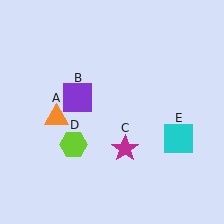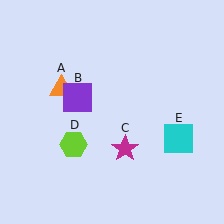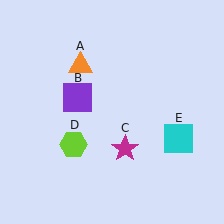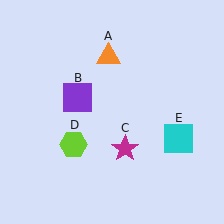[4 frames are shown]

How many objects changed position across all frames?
1 object changed position: orange triangle (object A).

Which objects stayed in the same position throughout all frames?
Purple square (object B) and magenta star (object C) and lime hexagon (object D) and cyan square (object E) remained stationary.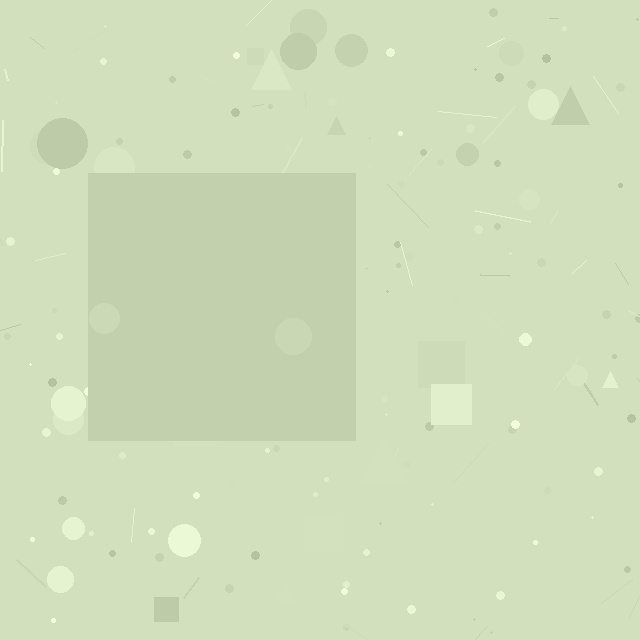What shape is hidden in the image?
A square is hidden in the image.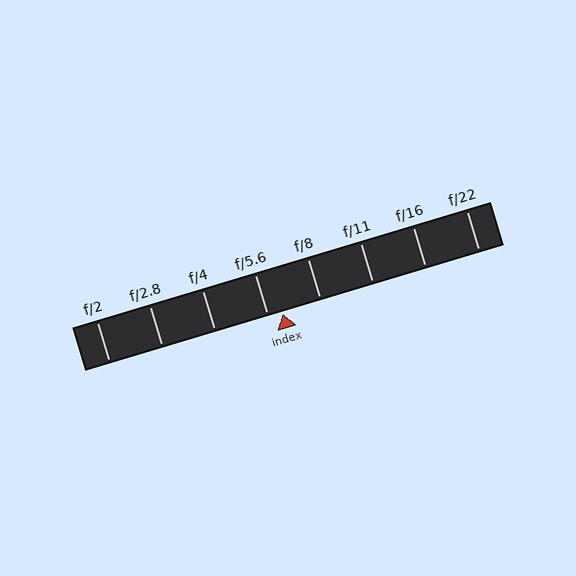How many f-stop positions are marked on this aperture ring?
There are 8 f-stop positions marked.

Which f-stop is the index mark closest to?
The index mark is closest to f/5.6.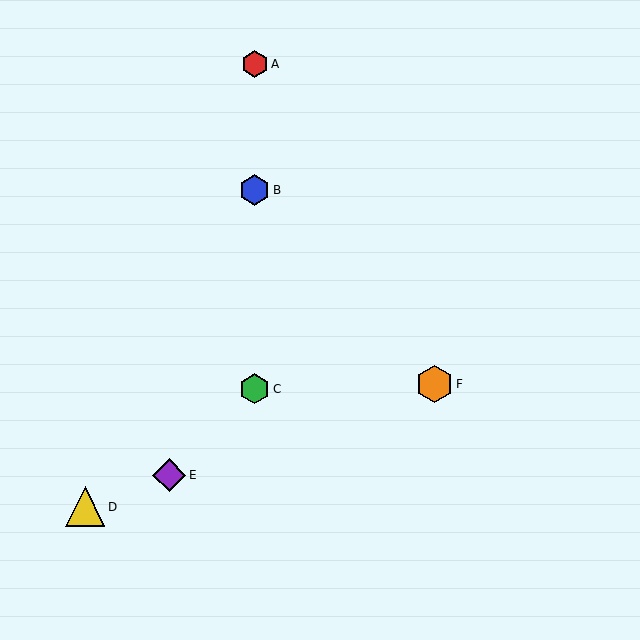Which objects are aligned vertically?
Objects A, B, C are aligned vertically.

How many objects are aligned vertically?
3 objects (A, B, C) are aligned vertically.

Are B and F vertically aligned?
No, B is at x≈255 and F is at x≈435.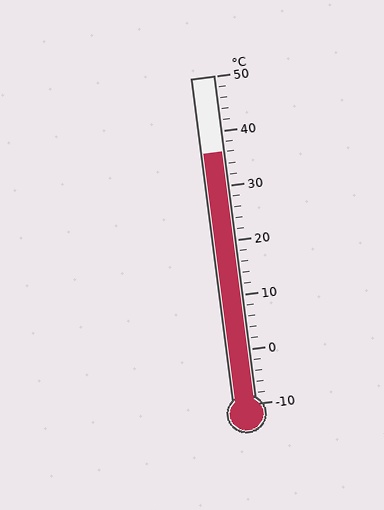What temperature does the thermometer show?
The thermometer shows approximately 36°C.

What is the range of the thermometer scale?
The thermometer scale ranges from -10°C to 50°C.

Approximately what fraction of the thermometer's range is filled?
The thermometer is filled to approximately 75% of its range.